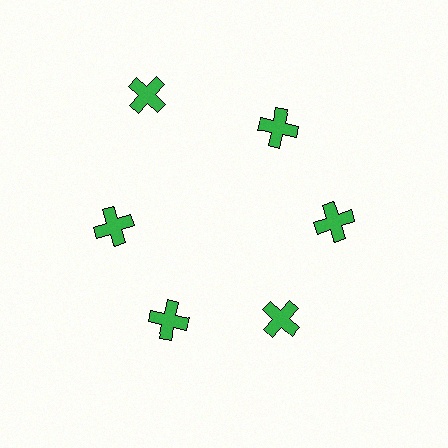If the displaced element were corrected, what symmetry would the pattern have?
It would have 6-fold rotational symmetry — the pattern would map onto itself every 60 degrees.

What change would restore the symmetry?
The symmetry would be restored by moving it inward, back onto the ring so that all 6 crosses sit at equal angles and equal distance from the center.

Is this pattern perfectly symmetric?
No. The 6 green crosses are arranged in a ring, but one element near the 11 o'clock position is pushed outward from the center, breaking the 6-fold rotational symmetry.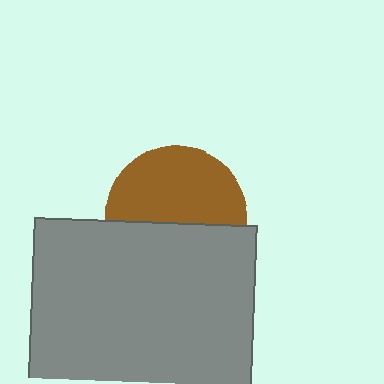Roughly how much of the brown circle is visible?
About half of it is visible (roughly 55%).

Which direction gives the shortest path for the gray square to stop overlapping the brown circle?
Moving down gives the shortest separation.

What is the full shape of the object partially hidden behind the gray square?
The partially hidden object is a brown circle.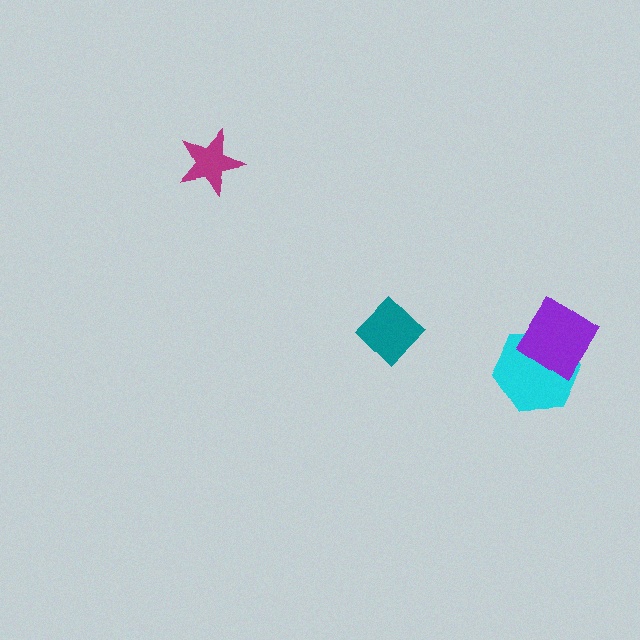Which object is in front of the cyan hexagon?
The purple diamond is in front of the cyan hexagon.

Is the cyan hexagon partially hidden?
Yes, it is partially covered by another shape.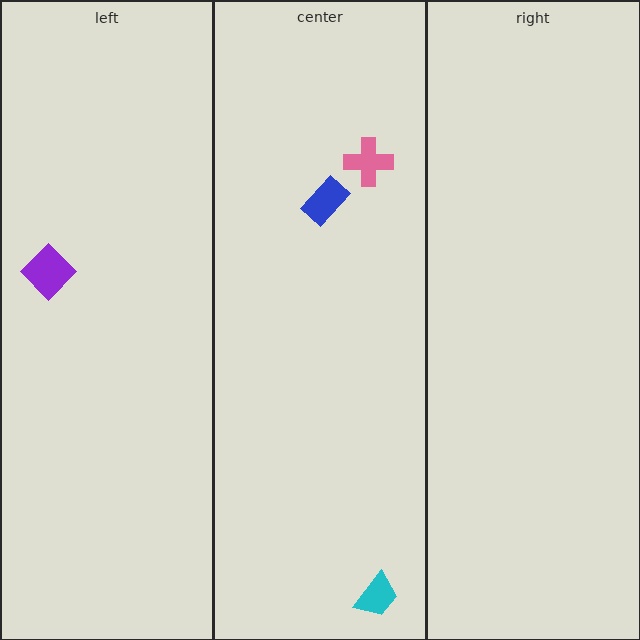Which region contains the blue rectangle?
The center region.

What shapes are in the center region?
The pink cross, the blue rectangle, the cyan trapezoid.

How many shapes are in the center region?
3.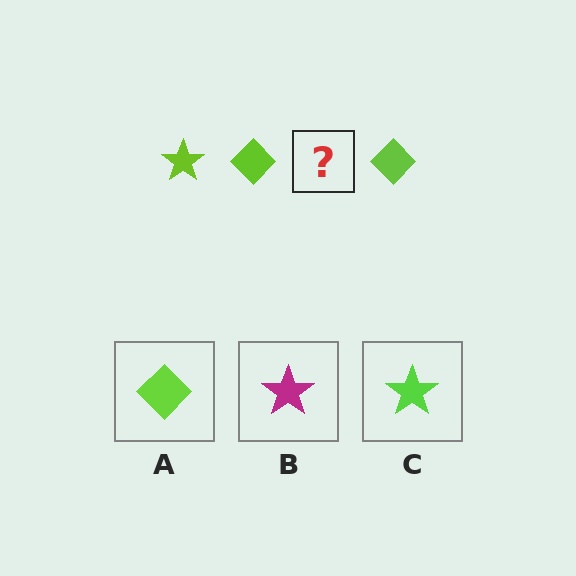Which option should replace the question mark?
Option C.